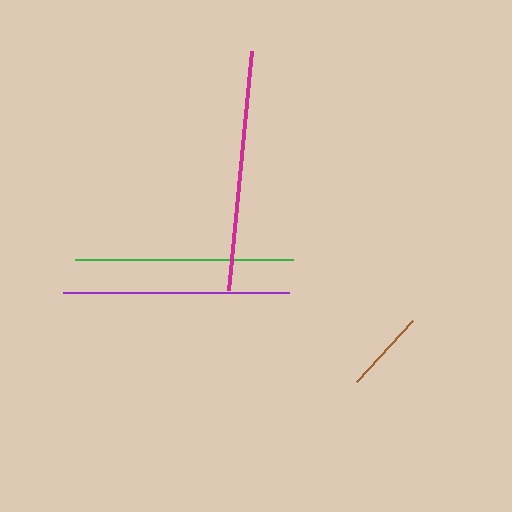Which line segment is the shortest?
The brown line is the shortest at approximately 83 pixels.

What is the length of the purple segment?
The purple segment is approximately 227 pixels long.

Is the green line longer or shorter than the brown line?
The green line is longer than the brown line.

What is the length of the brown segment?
The brown segment is approximately 83 pixels long.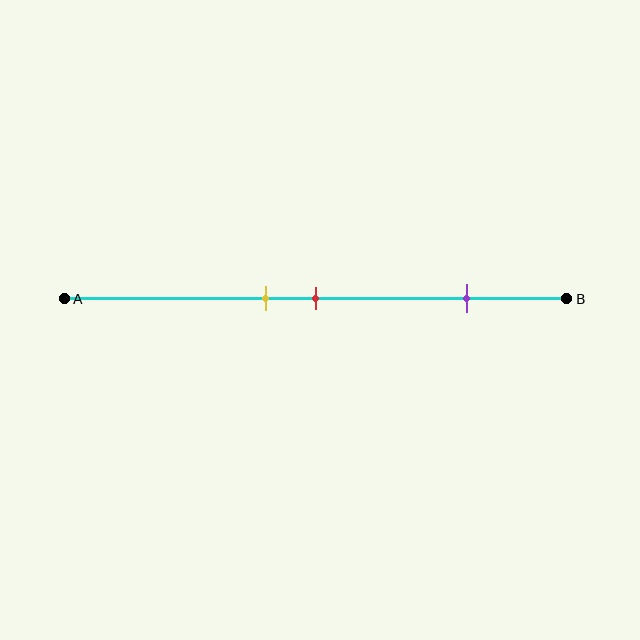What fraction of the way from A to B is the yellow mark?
The yellow mark is approximately 40% (0.4) of the way from A to B.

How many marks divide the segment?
There are 3 marks dividing the segment.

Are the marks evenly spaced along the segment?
No, the marks are not evenly spaced.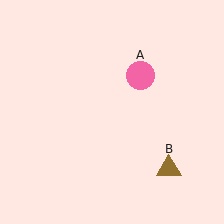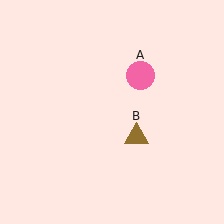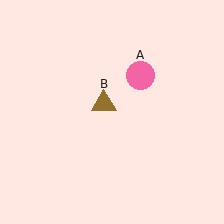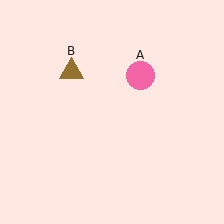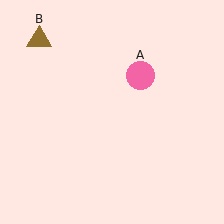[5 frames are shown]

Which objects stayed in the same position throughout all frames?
Pink circle (object A) remained stationary.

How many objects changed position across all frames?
1 object changed position: brown triangle (object B).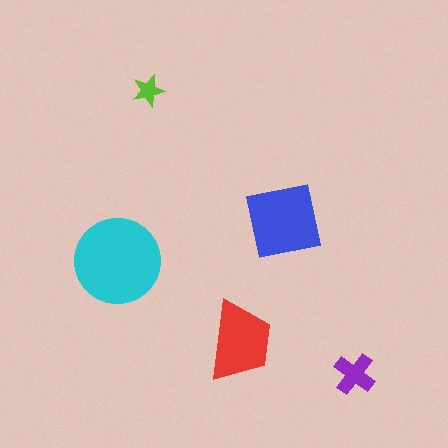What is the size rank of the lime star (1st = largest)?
5th.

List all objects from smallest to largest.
The lime star, the purple cross, the red trapezoid, the blue square, the cyan circle.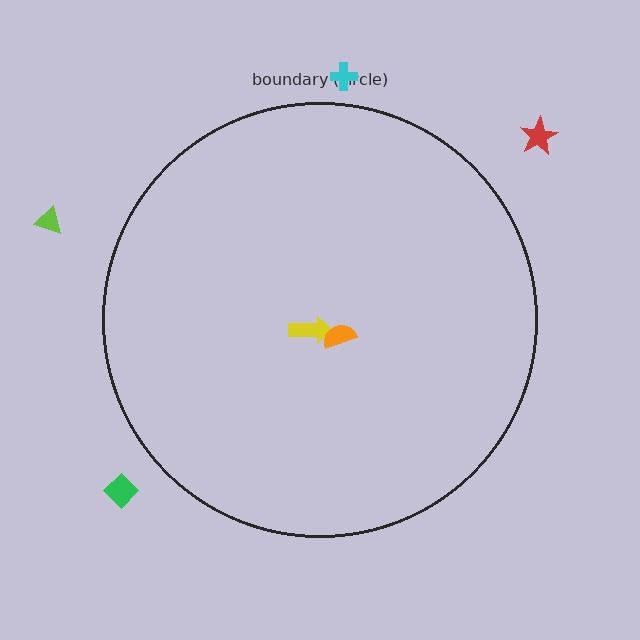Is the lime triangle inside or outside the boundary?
Outside.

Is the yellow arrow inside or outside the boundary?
Inside.